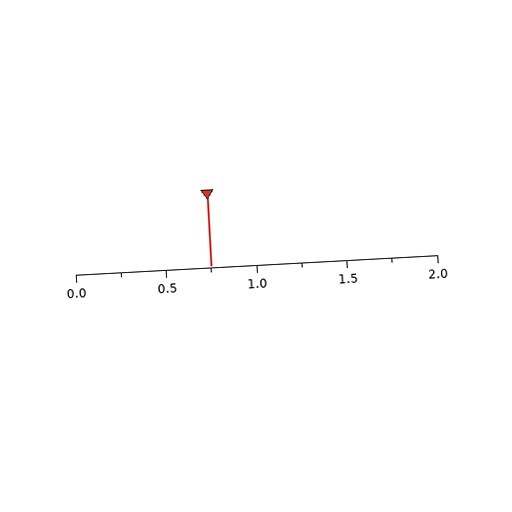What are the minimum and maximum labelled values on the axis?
The axis runs from 0.0 to 2.0.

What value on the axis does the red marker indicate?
The marker indicates approximately 0.75.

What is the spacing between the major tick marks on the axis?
The major ticks are spaced 0.5 apart.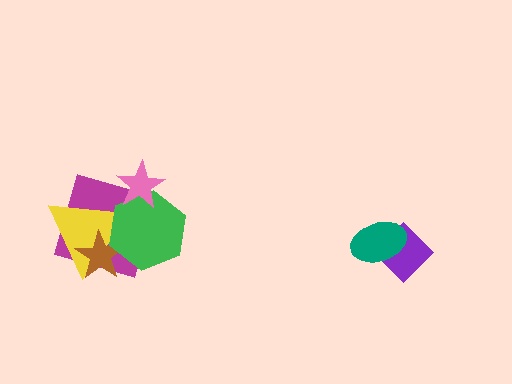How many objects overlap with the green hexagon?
4 objects overlap with the green hexagon.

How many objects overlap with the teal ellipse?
1 object overlaps with the teal ellipse.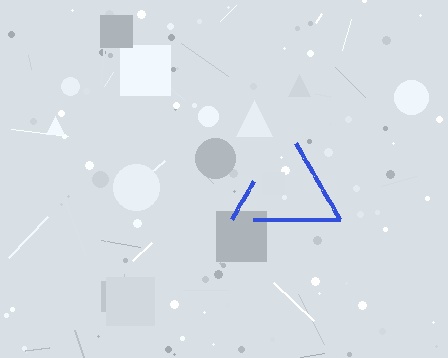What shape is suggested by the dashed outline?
The dashed outline suggests a triangle.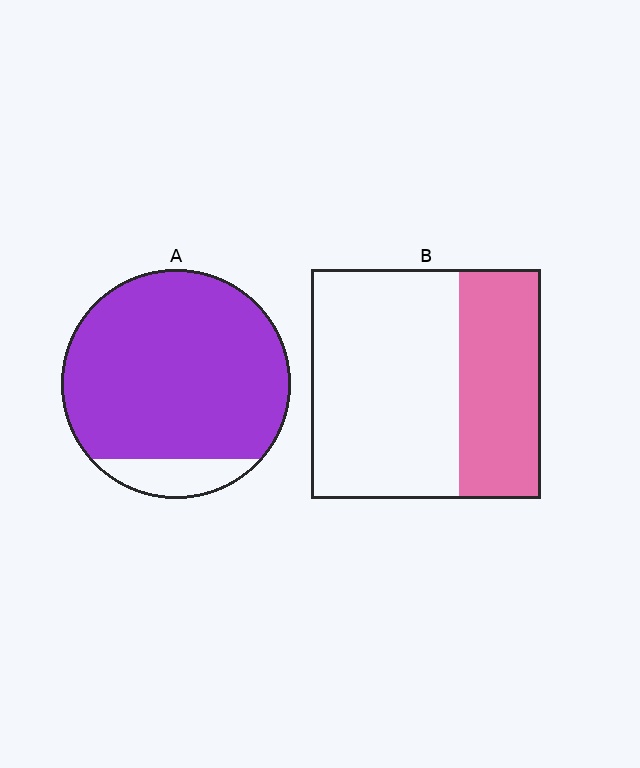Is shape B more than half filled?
No.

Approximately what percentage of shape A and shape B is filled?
A is approximately 90% and B is approximately 35%.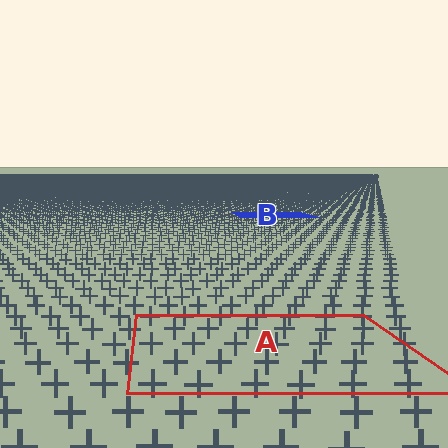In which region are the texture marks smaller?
The texture marks are smaller in region B, because it is farther away.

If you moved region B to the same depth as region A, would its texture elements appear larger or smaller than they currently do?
They would appear larger. At a closer depth, the same texture elements are projected at a bigger on-screen size.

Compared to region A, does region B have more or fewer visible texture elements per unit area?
Region B has more texture elements per unit area — they are packed more densely because it is farther away.